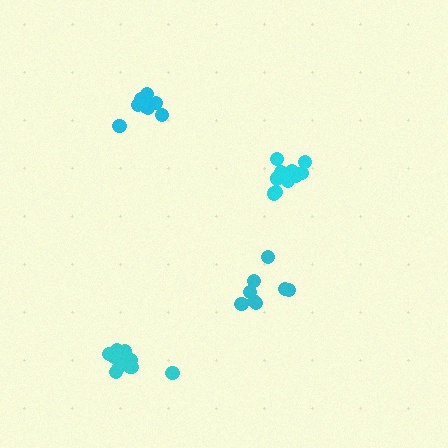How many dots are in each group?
Group 1: 8 dots, Group 2: 11 dots, Group 3: 10 dots, Group 4: 11 dots (40 total).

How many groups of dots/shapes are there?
There are 4 groups.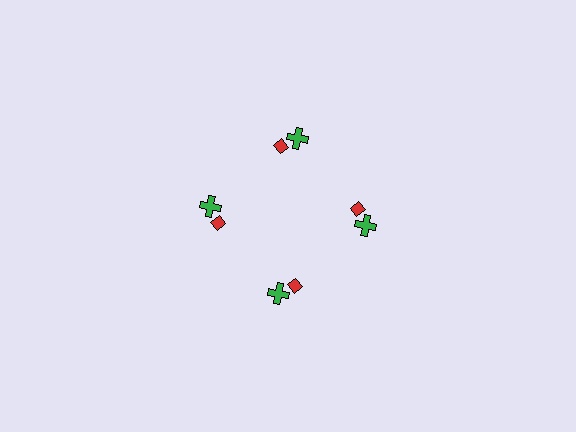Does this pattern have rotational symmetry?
Yes, this pattern has 4-fold rotational symmetry. It looks the same after rotating 90 degrees around the center.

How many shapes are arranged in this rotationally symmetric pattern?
There are 8 shapes, arranged in 4 groups of 2.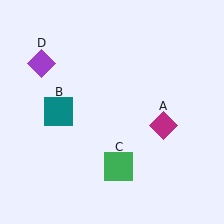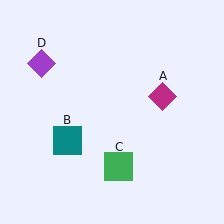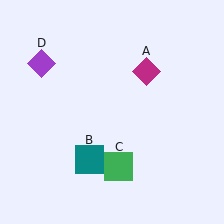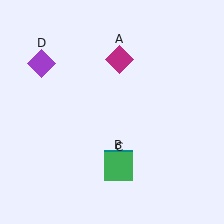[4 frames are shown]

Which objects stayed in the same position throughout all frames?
Green square (object C) and purple diamond (object D) remained stationary.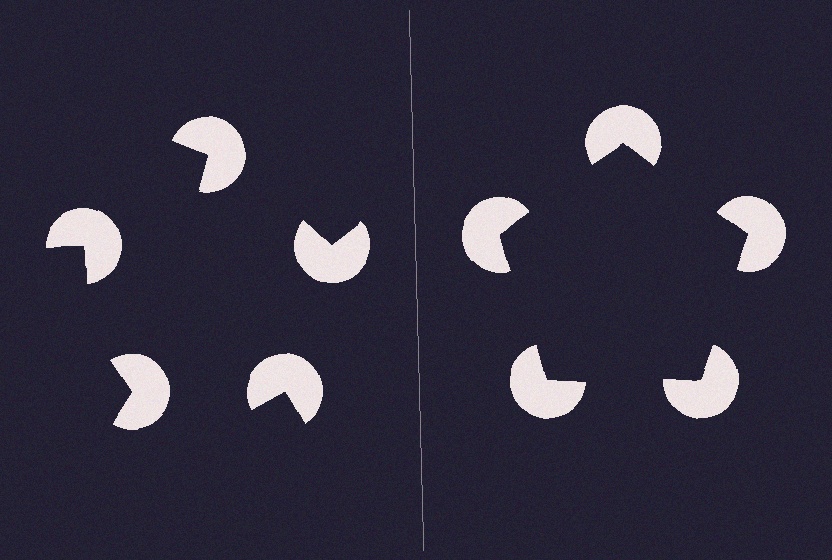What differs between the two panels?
The pac-man discs are positioned identically on both sides; only the wedge orientations differ. On the right they align to a pentagon; on the left they are misaligned.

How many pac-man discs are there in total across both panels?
10 — 5 on each side.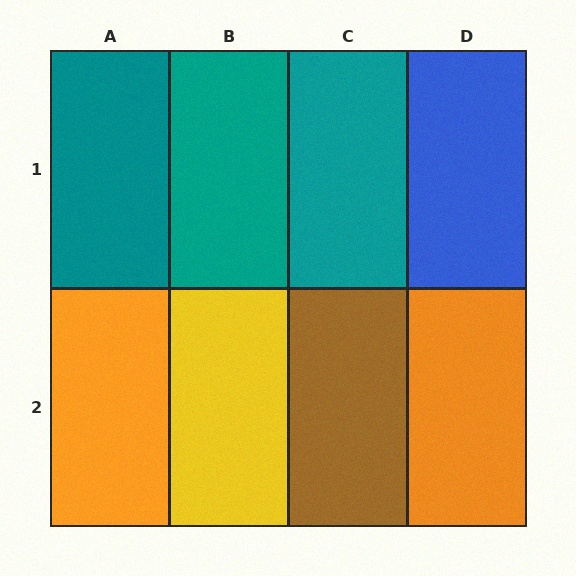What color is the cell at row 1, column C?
Teal.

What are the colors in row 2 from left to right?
Orange, yellow, brown, orange.